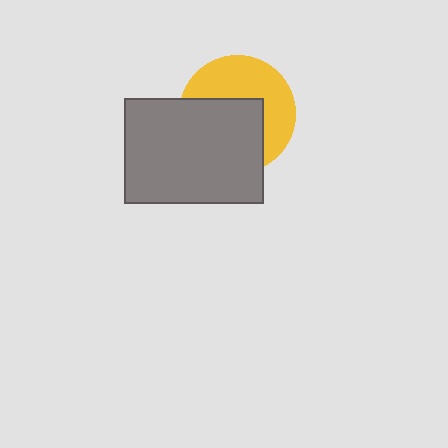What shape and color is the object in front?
The object in front is a gray rectangle.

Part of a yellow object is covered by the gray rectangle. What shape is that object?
It is a circle.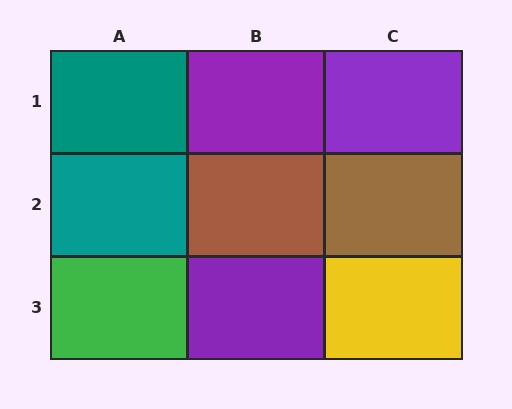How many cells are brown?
2 cells are brown.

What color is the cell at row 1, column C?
Purple.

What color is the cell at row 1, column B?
Purple.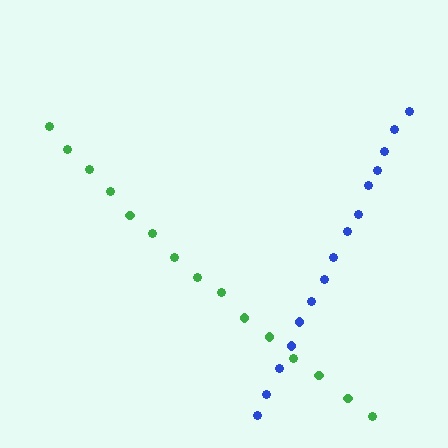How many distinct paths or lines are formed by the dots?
There are 2 distinct paths.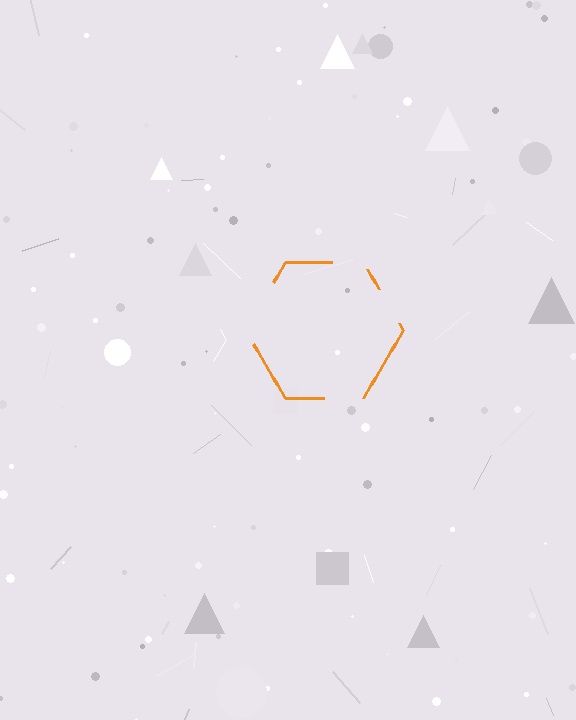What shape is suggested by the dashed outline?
The dashed outline suggests a hexagon.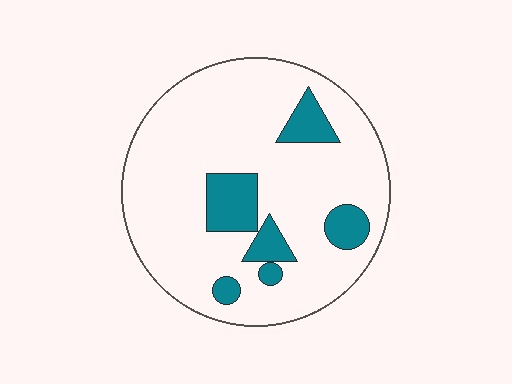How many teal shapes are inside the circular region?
6.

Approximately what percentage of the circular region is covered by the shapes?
Approximately 15%.